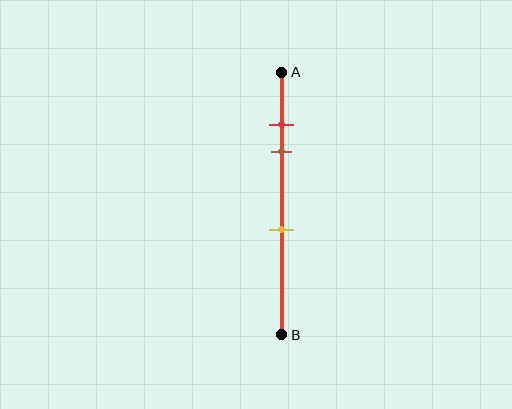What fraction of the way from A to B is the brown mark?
The brown mark is approximately 30% (0.3) of the way from A to B.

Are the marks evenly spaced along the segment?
No, the marks are not evenly spaced.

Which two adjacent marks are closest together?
The red and brown marks are the closest adjacent pair.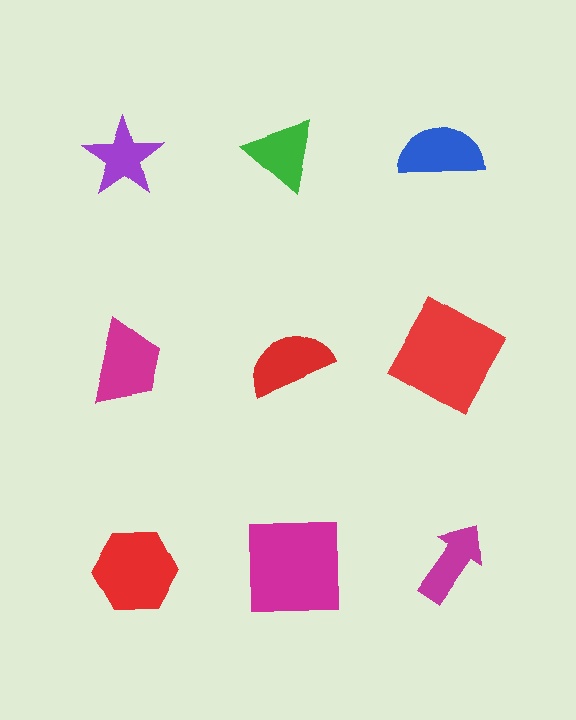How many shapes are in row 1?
3 shapes.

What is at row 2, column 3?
A red square.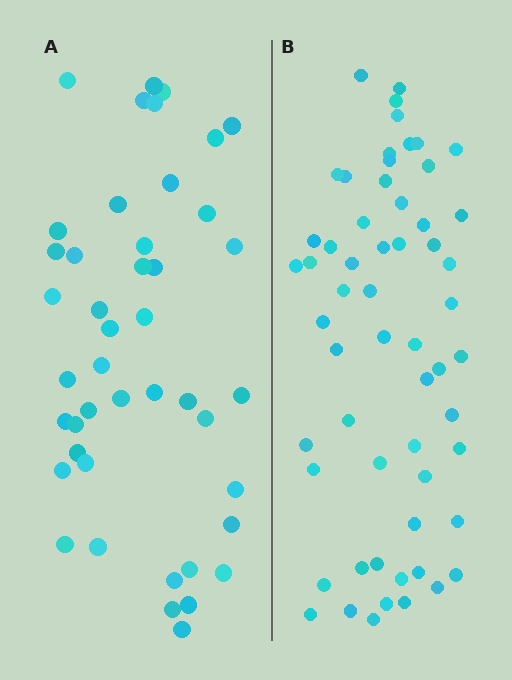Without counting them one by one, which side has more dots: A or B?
Region B (the right region) has more dots.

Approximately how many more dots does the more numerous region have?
Region B has approximately 15 more dots than region A.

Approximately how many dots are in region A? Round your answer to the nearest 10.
About 40 dots. (The exact count is 44, which rounds to 40.)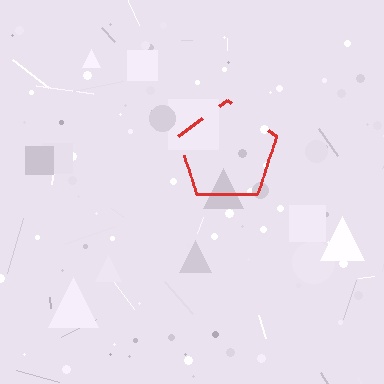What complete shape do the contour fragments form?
The contour fragments form a pentagon.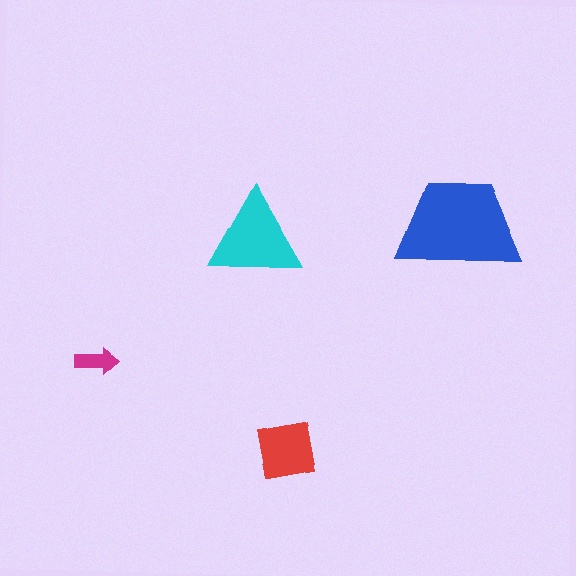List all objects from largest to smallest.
The blue trapezoid, the cyan triangle, the red square, the magenta arrow.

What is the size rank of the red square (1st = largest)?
3rd.